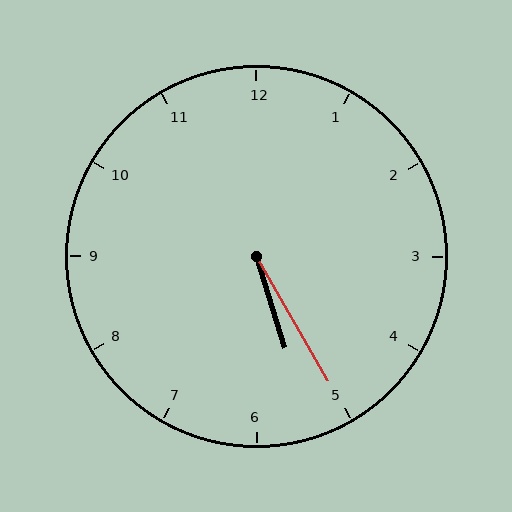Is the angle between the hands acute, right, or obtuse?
It is acute.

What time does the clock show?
5:25.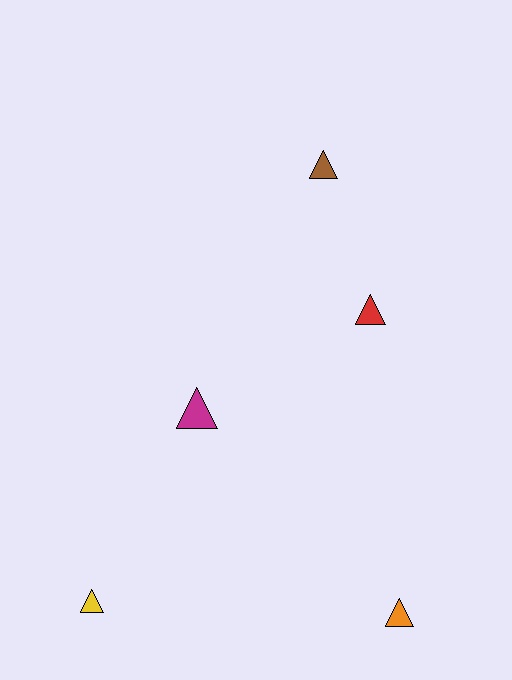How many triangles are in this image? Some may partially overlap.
There are 5 triangles.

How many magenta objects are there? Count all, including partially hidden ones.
There is 1 magenta object.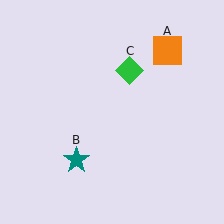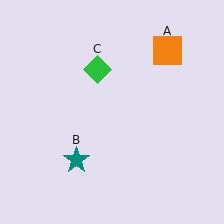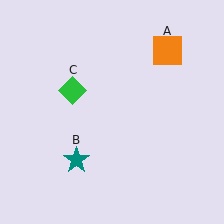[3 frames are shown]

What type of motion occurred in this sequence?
The green diamond (object C) rotated counterclockwise around the center of the scene.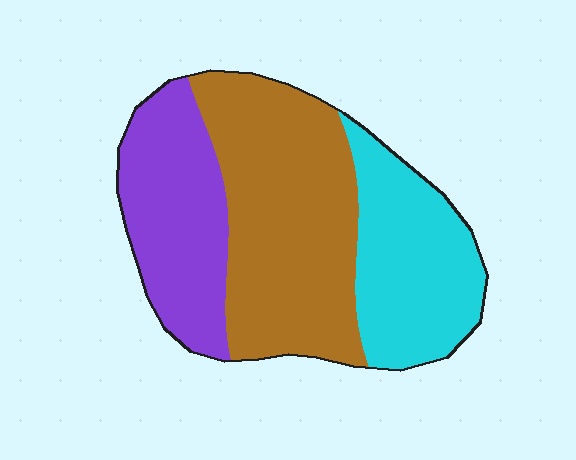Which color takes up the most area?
Brown, at roughly 45%.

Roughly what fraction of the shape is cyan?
Cyan covers roughly 30% of the shape.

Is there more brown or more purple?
Brown.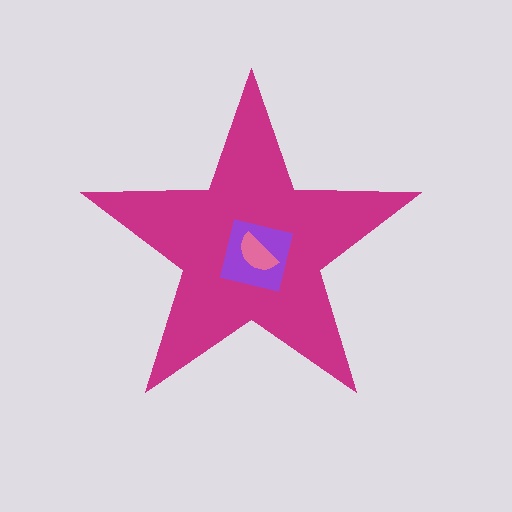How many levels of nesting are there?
3.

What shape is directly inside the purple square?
The pink semicircle.